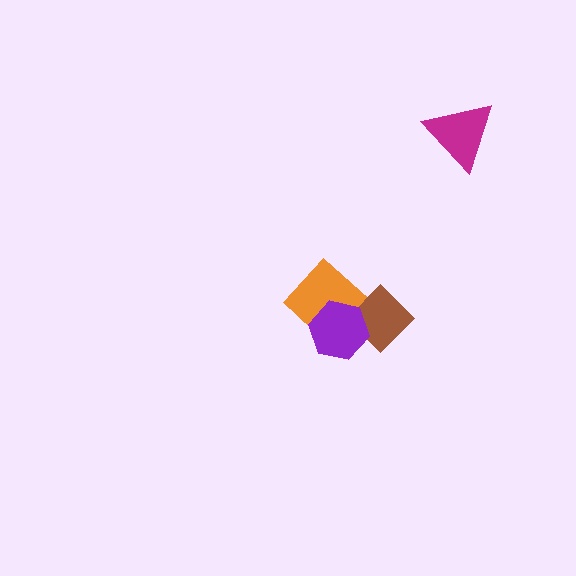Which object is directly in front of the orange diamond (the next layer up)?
The brown diamond is directly in front of the orange diamond.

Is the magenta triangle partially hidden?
No, no other shape covers it.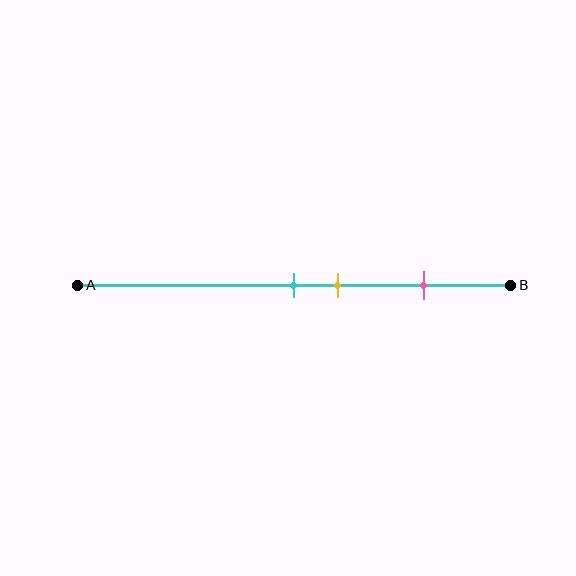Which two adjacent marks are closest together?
The cyan and yellow marks are the closest adjacent pair.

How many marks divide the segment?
There are 3 marks dividing the segment.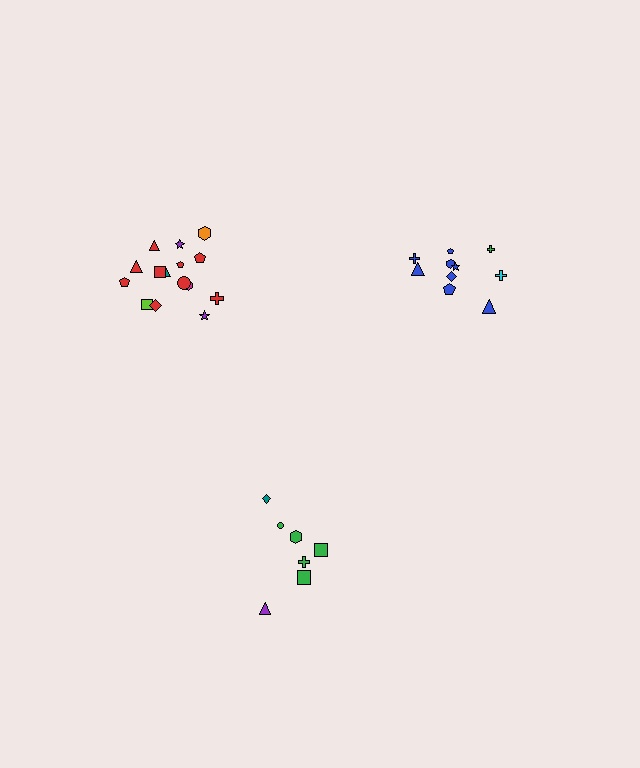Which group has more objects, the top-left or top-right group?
The top-left group.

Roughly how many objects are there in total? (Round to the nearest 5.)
Roughly 30 objects in total.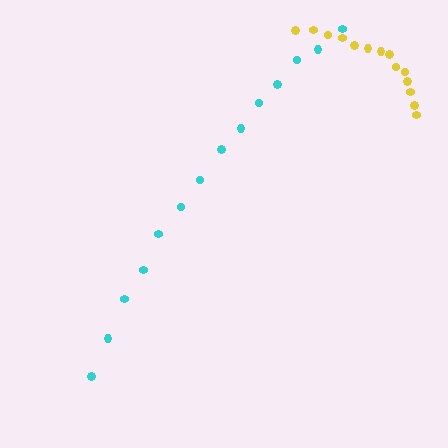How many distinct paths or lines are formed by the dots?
There are 2 distinct paths.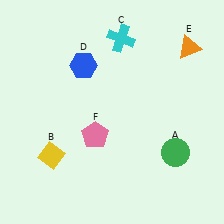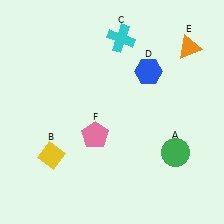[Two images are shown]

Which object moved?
The blue hexagon (D) moved right.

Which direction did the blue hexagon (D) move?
The blue hexagon (D) moved right.